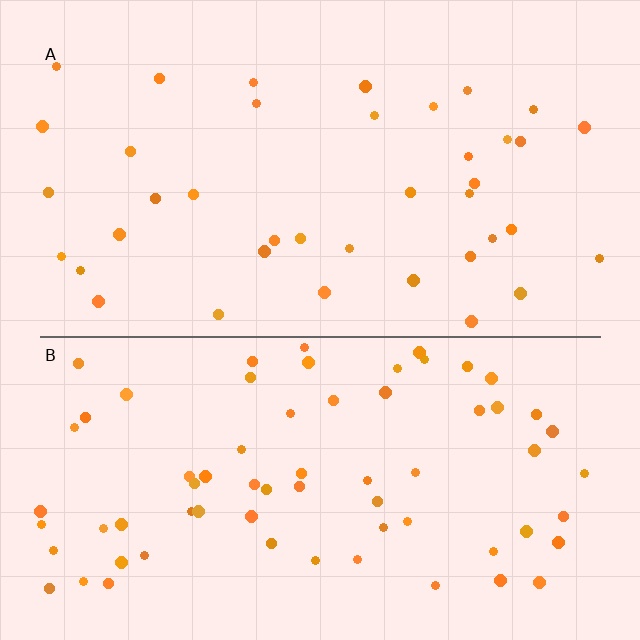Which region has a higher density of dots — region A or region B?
B (the bottom).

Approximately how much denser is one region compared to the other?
Approximately 1.7× — region B over region A.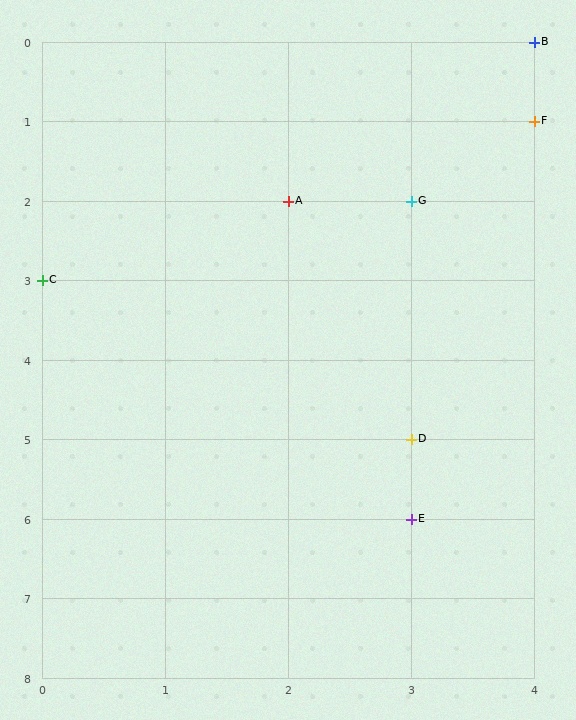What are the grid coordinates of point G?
Point G is at grid coordinates (3, 2).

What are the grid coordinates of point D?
Point D is at grid coordinates (3, 5).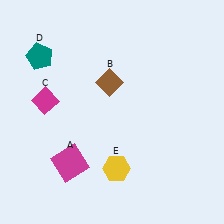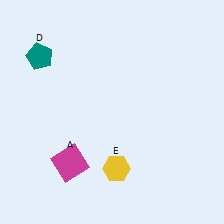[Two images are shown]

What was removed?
The magenta diamond (C), the brown diamond (B) were removed in Image 2.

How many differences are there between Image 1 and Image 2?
There are 2 differences between the two images.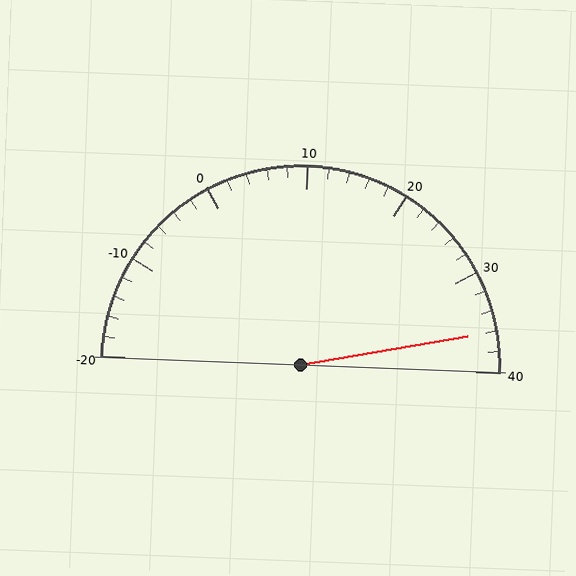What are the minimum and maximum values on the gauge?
The gauge ranges from -20 to 40.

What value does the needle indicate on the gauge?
The needle indicates approximately 36.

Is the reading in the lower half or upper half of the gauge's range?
The reading is in the upper half of the range (-20 to 40).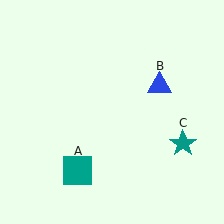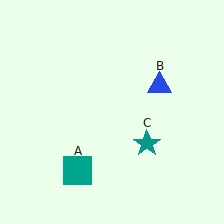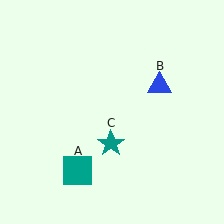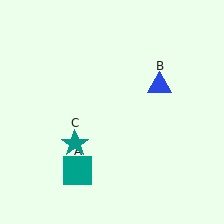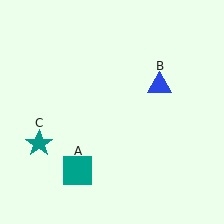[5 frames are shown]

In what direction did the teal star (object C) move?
The teal star (object C) moved left.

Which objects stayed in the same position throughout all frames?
Teal square (object A) and blue triangle (object B) remained stationary.